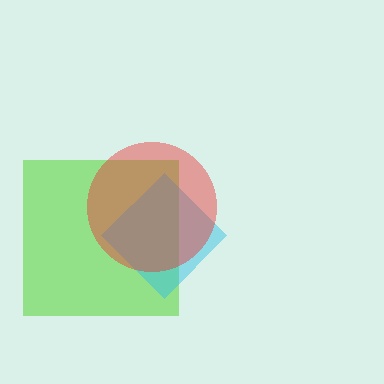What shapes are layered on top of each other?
The layered shapes are: a lime square, a cyan diamond, a red circle.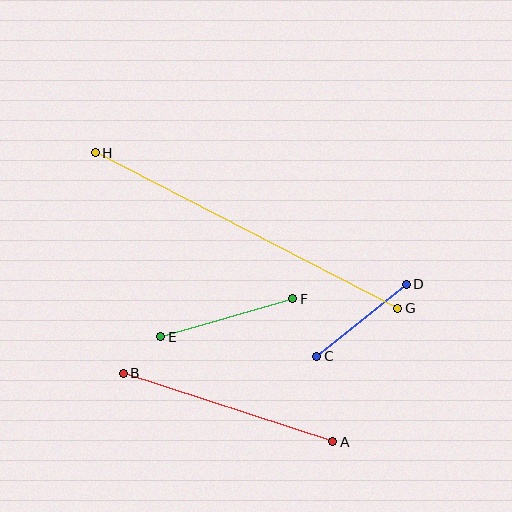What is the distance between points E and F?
The distance is approximately 137 pixels.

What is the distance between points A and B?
The distance is approximately 220 pixels.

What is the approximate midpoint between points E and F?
The midpoint is at approximately (227, 318) pixels.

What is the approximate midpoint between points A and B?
The midpoint is at approximately (228, 408) pixels.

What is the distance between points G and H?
The distance is approximately 340 pixels.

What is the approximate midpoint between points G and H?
The midpoint is at approximately (247, 230) pixels.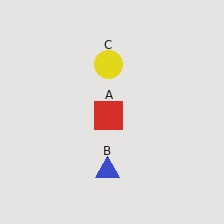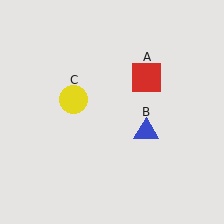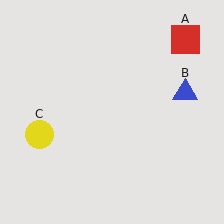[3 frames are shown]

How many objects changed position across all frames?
3 objects changed position: red square (object A), blue triangle (object B), yellow circle (object C).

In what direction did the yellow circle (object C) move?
The yellow circle (object C) moved down and to the left.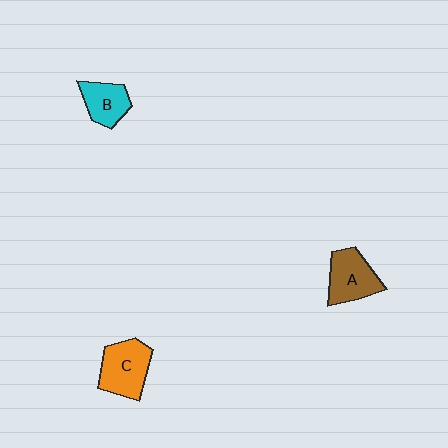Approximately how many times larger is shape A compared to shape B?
Approximately 1.3 times.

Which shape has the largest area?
Shape C (orange).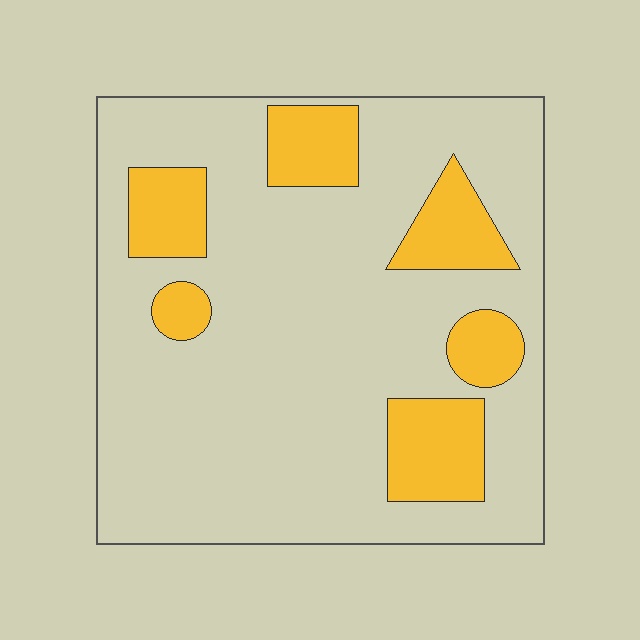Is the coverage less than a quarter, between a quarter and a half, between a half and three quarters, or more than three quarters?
Less than a quarter.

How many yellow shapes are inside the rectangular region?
6.